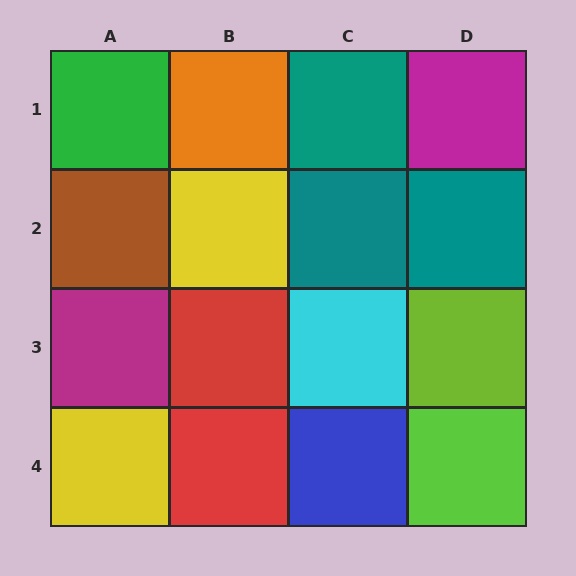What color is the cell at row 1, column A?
Green.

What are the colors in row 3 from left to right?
Magenta, red, cyan, lime.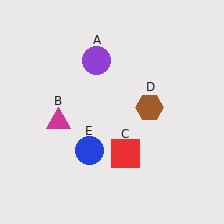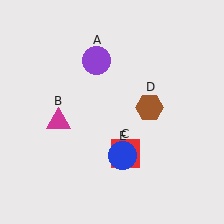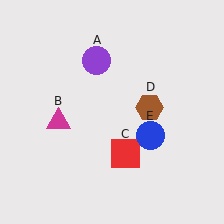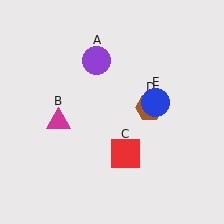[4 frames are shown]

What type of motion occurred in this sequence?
The blue circle (object E) rotated counterclockwise around the center of the scene.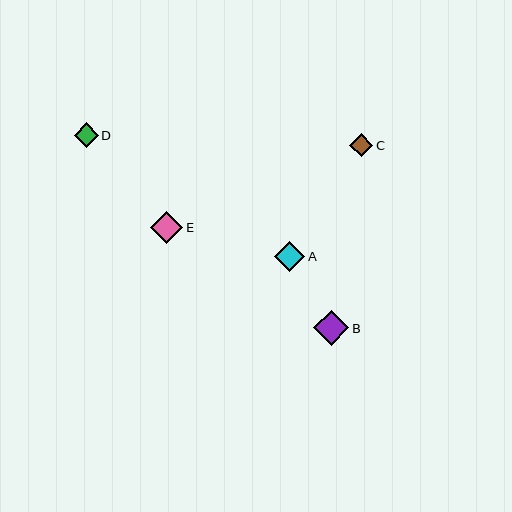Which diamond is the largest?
Diamond B is the largest with a size of approximately 35 pixels.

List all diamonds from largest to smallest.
From largest to smallest: B, E, A, D, C.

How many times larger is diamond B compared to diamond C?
Diamond B is approximately 1.5 times the size of diamond C.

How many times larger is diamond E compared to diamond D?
Diamond E is approximately 1.3 times the size of diamond D.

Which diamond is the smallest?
Diamond C is the smallest with a size of approximately 23 pixels.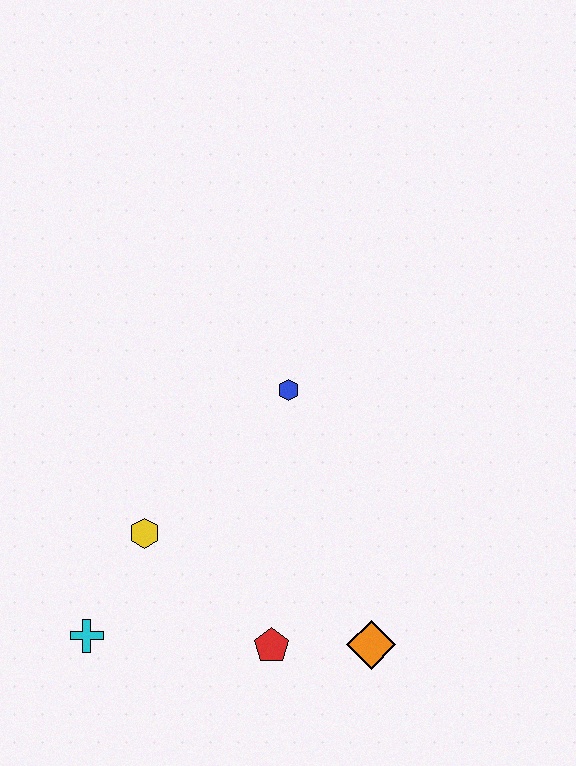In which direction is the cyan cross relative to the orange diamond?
The cyan cross is to the left of the orange diamond.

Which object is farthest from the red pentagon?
The blue hexagon is farthest from the red pentagon.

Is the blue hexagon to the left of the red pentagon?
No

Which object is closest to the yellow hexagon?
The cyan cross is closest to the yellow hexagon.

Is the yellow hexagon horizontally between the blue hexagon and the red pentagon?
No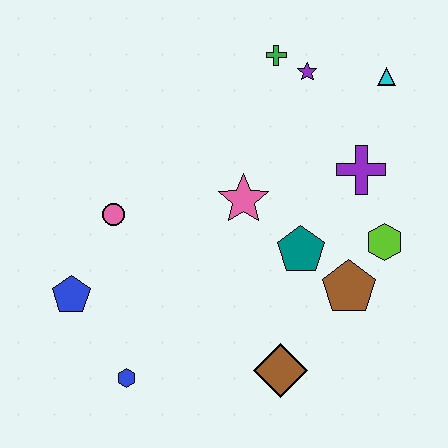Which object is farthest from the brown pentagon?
The blue pentagon is farthest from the brown pentagon.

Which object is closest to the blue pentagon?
The pink circle is closest to the blue pentagon.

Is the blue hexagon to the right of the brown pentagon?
No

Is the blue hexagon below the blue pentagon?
Yes